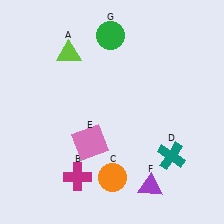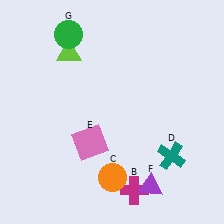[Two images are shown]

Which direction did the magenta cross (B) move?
The magenta cross (B) moved right.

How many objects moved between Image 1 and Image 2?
2 objects moved between the two images.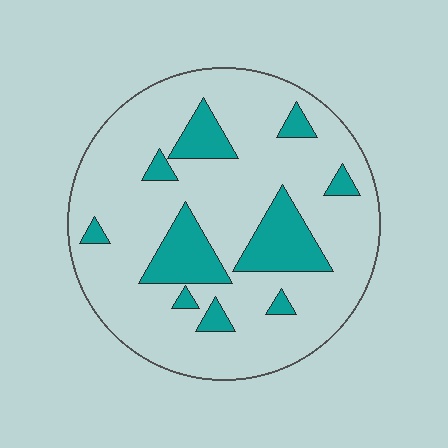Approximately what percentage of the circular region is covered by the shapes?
Approximately 20%.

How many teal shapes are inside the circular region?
10.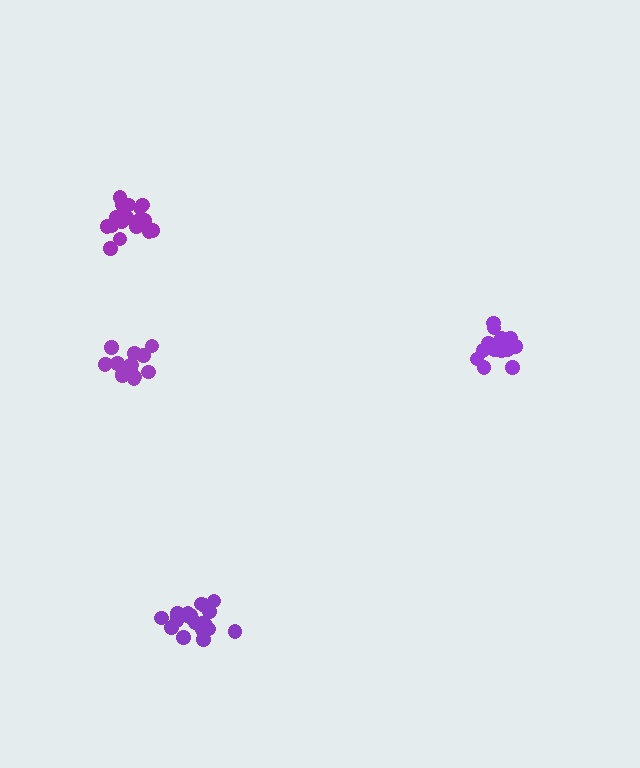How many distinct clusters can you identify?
There are 4 distinct clusters.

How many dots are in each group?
Group 1: 20 dots, Group 2: 15 dots, Group 3: 15 dots, Group 4: 17 dots (67 total).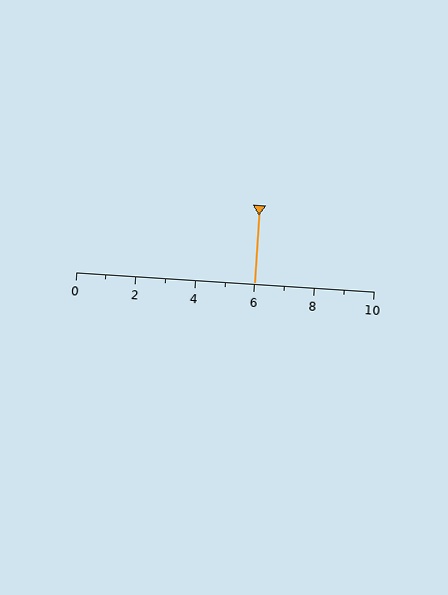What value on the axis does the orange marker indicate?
The marker indicates approximately 6.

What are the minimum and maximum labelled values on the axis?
The axis runs from 0 to 10.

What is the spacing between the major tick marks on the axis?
The major ticks are spaced 2 apart.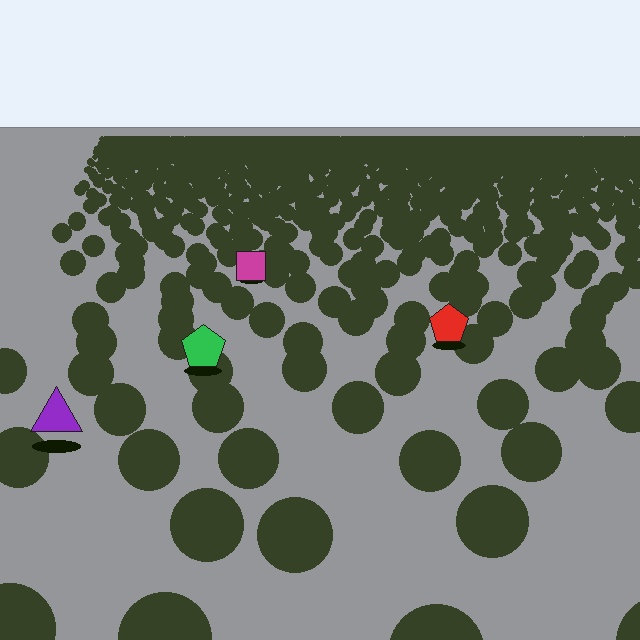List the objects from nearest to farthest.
From nearest to farthest: the purple triangle, the green pentagon, the red pentagon, the magenta square.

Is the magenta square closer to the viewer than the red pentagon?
No. The red pentagon is closer — you can tell from the texture gradient: the ground texture is coarser near it.